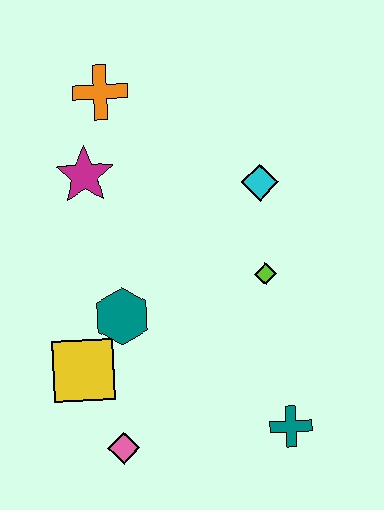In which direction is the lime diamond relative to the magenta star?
The lime diamond is to the right of the magenta star.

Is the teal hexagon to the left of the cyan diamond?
Yes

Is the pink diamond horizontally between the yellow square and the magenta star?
No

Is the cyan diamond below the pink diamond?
No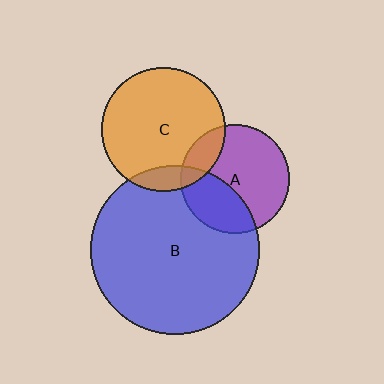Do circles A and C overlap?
Yes.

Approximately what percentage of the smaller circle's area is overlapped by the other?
Approximately 15%.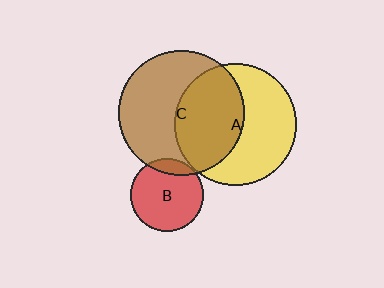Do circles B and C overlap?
Yes.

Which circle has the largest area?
Circle C (brown).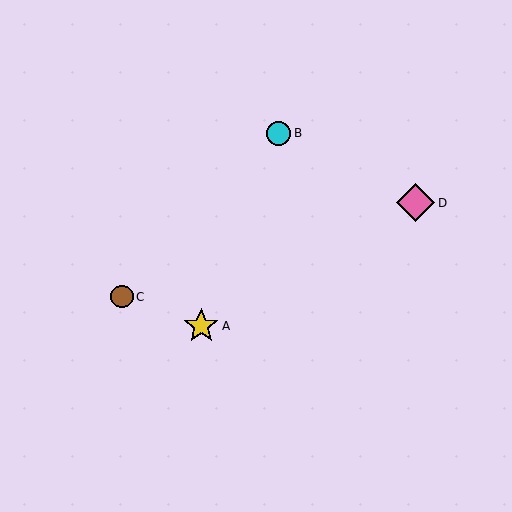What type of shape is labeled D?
Shape D is a pink diamond.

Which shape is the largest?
The pink diamond (labeled D) is the largest.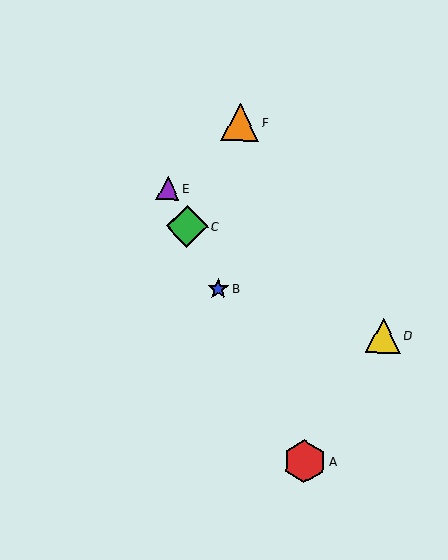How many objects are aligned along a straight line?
4 objects (A, B, C, E) are aligned along a straight line.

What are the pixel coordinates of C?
Object C is at (187, 226).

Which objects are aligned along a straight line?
Objects A, B, C, E are aligned along a straight line.